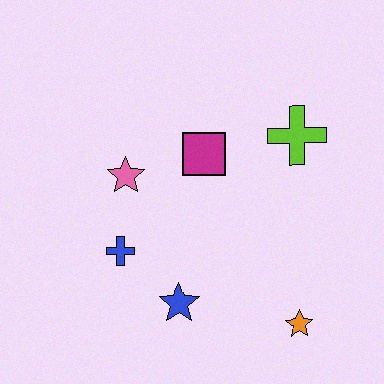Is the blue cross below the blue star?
No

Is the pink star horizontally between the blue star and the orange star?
No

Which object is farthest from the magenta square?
The orange star is farthest from the magenta square.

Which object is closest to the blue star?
The blue cross is closest to the blue star.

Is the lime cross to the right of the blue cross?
Yes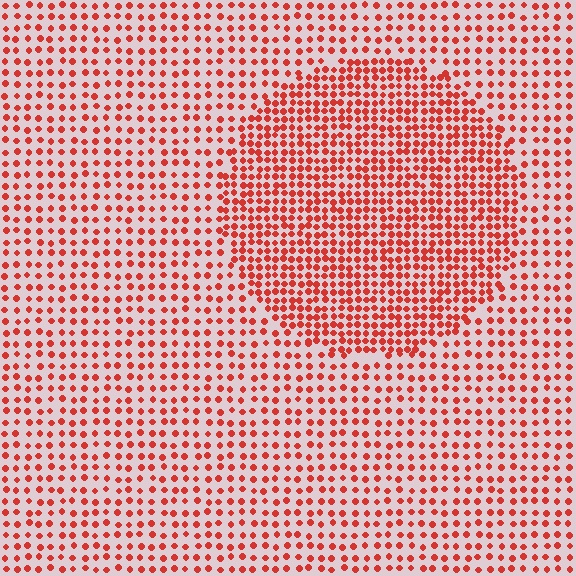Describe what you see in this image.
The image contains small red elements arranged at two different densities. A circle-shaped region is visible where the elements are more densely packed than the surrounding area.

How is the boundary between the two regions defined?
The boundary is defined by a change in element density (approximately 1.9x ratio). All elements are the same color, size, and shape.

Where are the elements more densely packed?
The elements are more densely packed inside the circle boundary.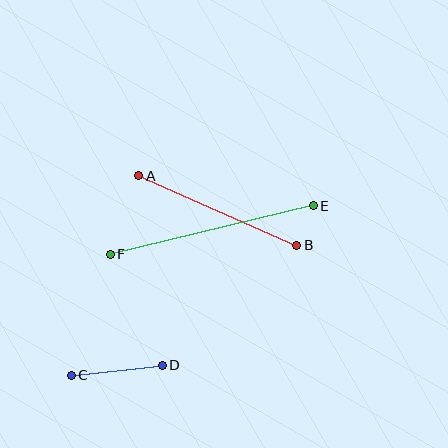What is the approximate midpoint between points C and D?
The midpoint is at approximately (117, 370) pixels.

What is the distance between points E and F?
The distance is approximately 209 pixels.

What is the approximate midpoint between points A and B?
The midpoint is at approximately (218, 210) pixels.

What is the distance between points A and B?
The distance is approximately 173 pixels.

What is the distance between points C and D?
The distance is approximately 91 pixels.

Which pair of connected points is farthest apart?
Points E and F are farthest apart.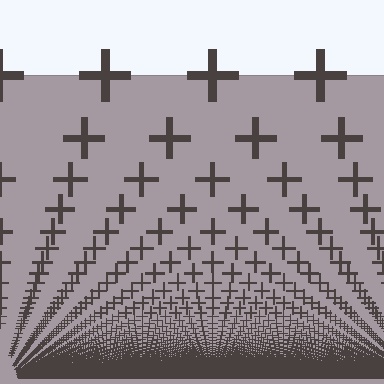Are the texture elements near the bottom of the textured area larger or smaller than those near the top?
Smaller. The gradient is inverted — elements near the bottom are smaller and denser.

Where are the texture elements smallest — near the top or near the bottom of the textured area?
Near the bottom.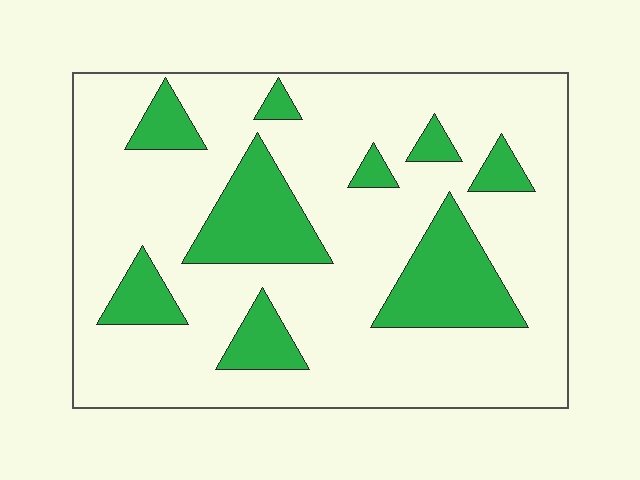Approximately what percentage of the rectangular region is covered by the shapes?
Approximately 25%.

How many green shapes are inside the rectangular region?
9.